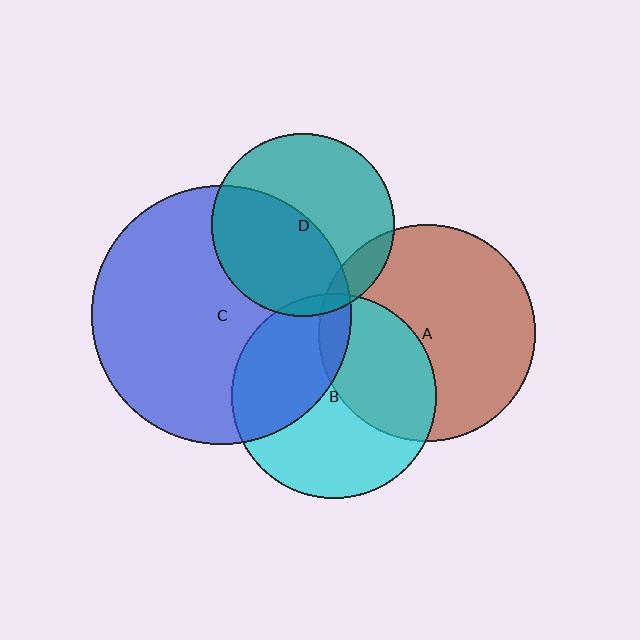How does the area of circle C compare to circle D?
Approximately 2.0 times.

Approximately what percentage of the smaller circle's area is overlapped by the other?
Approximately 50%.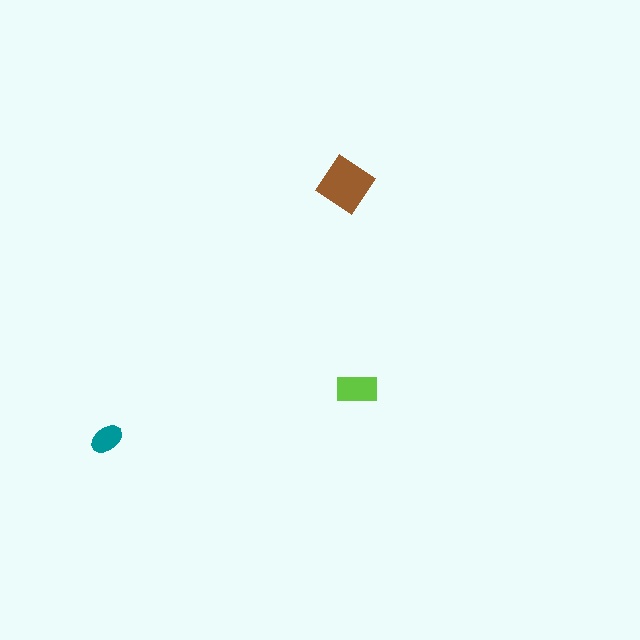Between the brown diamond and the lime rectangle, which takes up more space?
The brown diamond.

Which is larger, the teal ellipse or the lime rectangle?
The lime rectangle.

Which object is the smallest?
The teal ellipse.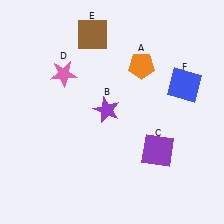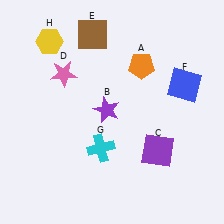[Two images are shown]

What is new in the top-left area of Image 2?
A yellow hexagon (H) was added in the top-left area of Image 2.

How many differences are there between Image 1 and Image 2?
There are 2 differences between the two images.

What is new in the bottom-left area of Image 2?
A cyan cross (G) was added in the bottom-left area of Image 2.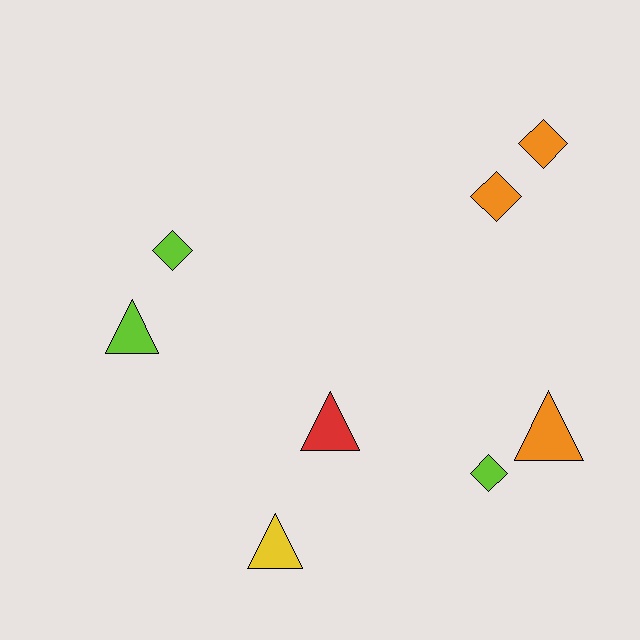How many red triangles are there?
There is 1 red triangle.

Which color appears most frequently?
Lime, with 3 objects.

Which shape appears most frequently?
Triangle, with 4 objects.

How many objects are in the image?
There are 8 objects.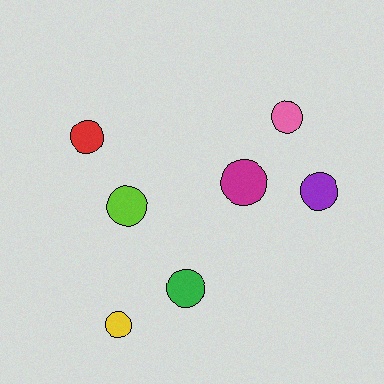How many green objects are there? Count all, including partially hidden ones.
There is 1 green object.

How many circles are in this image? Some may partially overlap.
There are 7 circles.